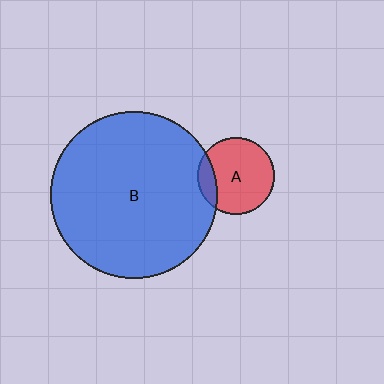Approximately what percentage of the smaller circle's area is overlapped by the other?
Approximately 15%.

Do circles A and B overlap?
Yes.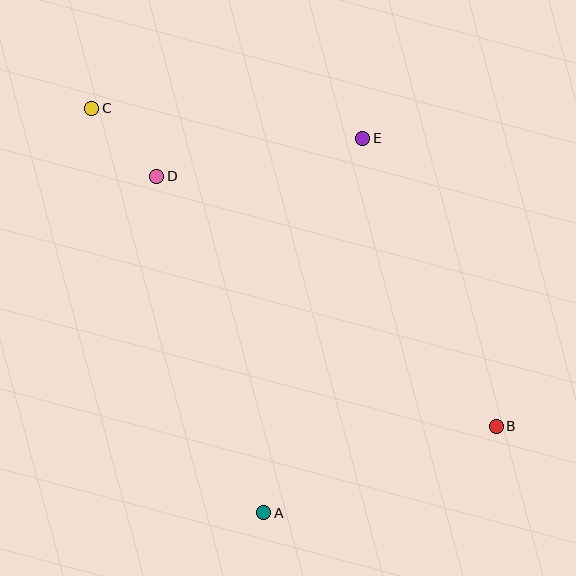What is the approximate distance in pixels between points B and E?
The distance between B and E is approximately 318 pixels.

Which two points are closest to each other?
Points C and D are closest to each other.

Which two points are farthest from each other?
Points B and C are farthest from each other.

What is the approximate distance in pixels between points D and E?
The distance between D and E is approximately 210 pixels.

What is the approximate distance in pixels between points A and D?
The distance between A and D is approximately 353 pixels.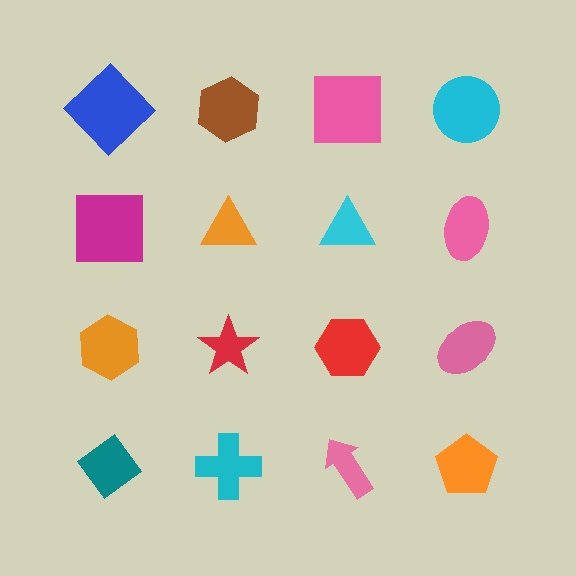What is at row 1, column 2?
A brown hexagon.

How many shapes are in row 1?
4 shapes.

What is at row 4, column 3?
A pink arrow.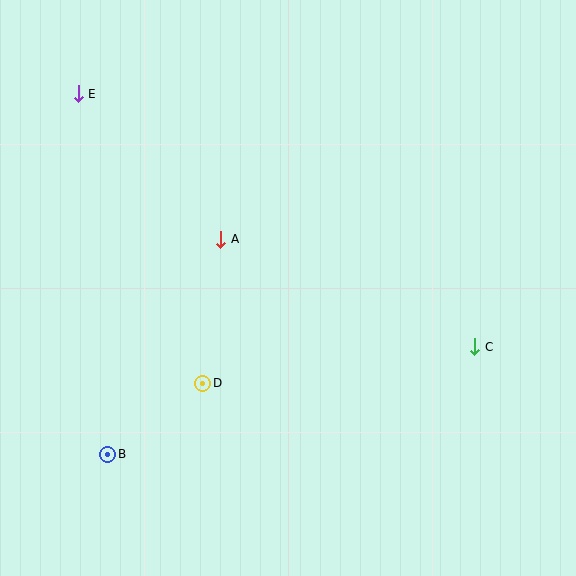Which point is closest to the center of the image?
Point A at (221, 239) is closest to the center.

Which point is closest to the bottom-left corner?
Point B is closest to the bottom-left corner.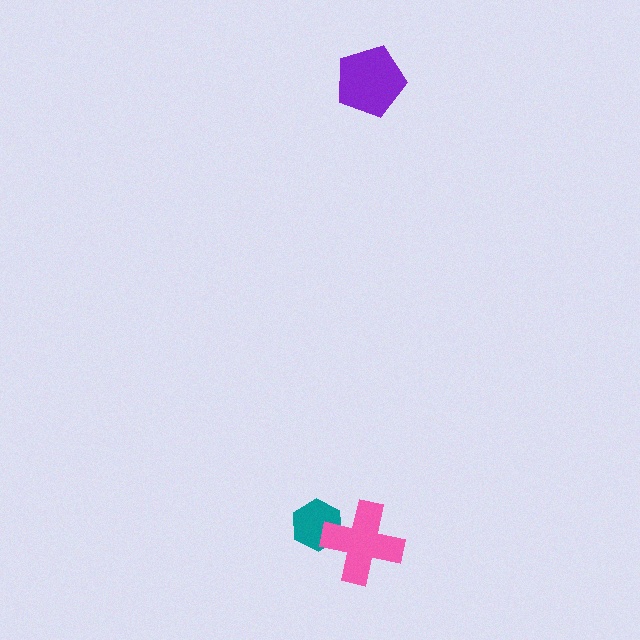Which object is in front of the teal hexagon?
The pink cross is in front of the teal hexagon.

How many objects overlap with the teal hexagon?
1 object overlaps with the teal hexagon.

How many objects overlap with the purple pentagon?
0 objects overlap with the purple pentagon.